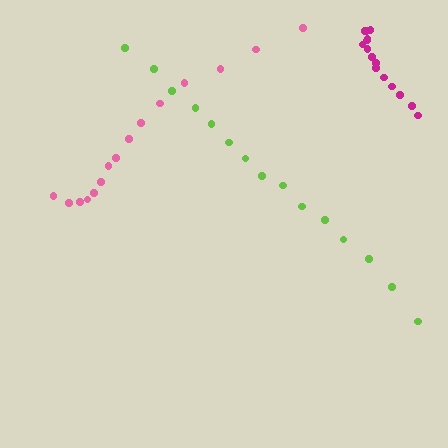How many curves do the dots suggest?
There are 3 distinct paths.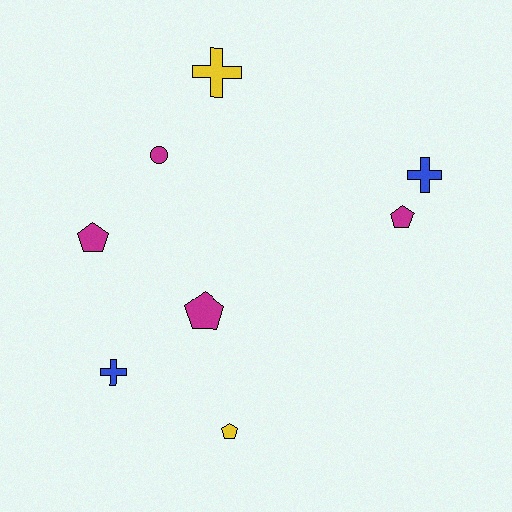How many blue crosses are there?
There are 2 blue crosses.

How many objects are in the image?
There are 8 objects.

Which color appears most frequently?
Magenta, with 4 objects.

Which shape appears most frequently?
Pentagon, with 4 objects.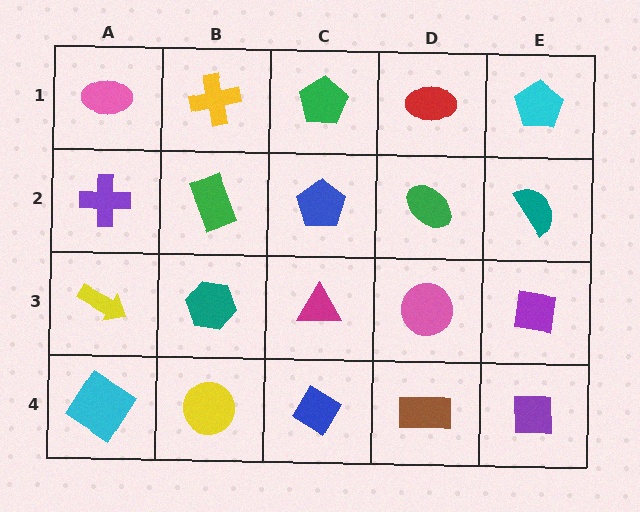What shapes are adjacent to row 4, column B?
A teal hexagon (row 3, column B), a cyan diamond (row 4, column A), a blue diamond (row 4, column C).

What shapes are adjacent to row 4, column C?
A magenta triangle (row 3, column C), a yellow circle (row 4, column B), a brown rectangle (row 4, column D).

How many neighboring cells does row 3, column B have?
4.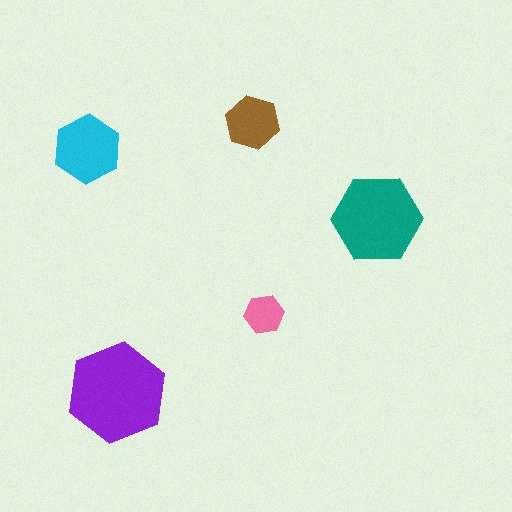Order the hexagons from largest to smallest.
the purple one, the teal one, the cyan one, the brown one, the pink one.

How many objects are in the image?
There are 5 objects in the image.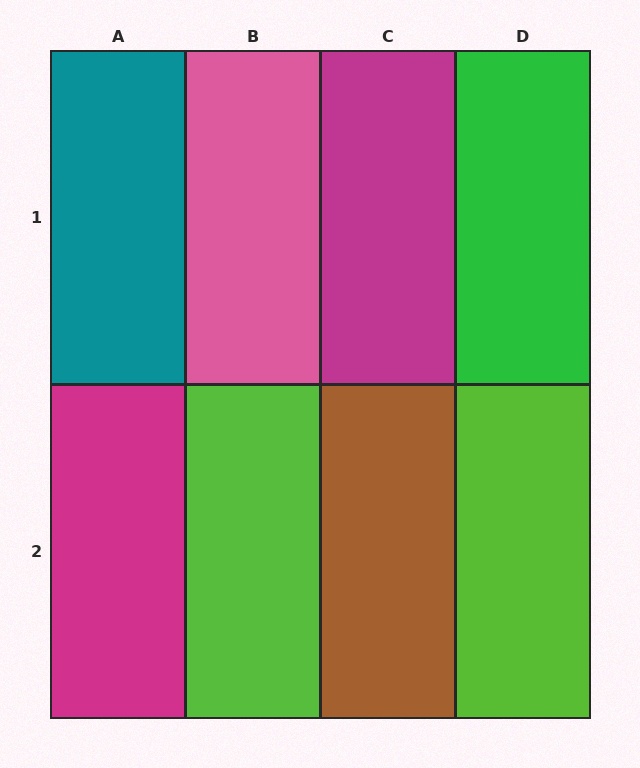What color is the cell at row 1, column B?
Pink.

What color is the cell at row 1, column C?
Magenta.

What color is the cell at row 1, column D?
Green.